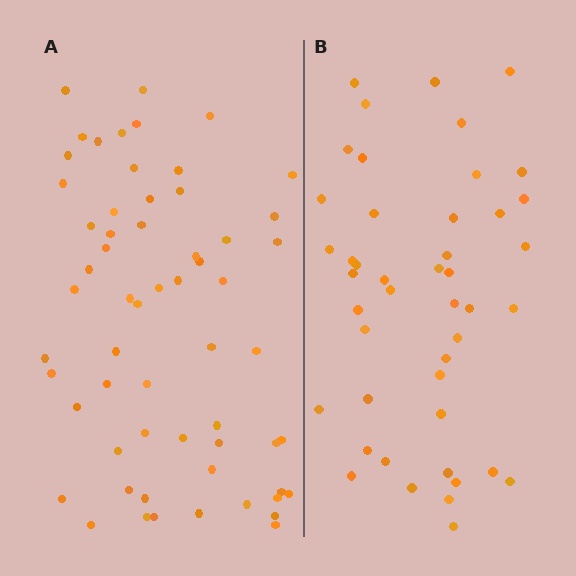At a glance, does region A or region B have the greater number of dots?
Region A (the left region) has more dots.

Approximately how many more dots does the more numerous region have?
Region A has approximately 15 more dots than region B.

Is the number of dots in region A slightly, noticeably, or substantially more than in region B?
Region A has noticeably more, but not dramatically so. The ratio is roughly 1.3 to 1.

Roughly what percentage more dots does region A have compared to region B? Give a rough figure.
About 35% more.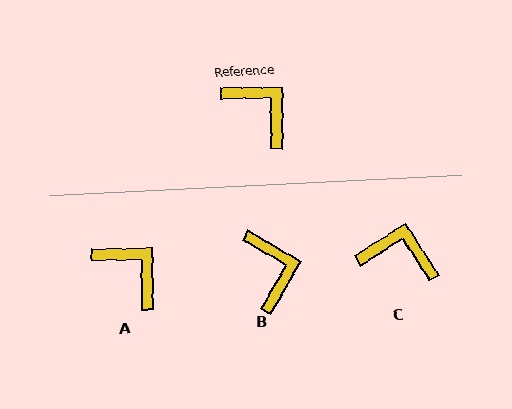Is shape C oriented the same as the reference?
No, it is off by about 32 degrees.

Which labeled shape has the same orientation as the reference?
A.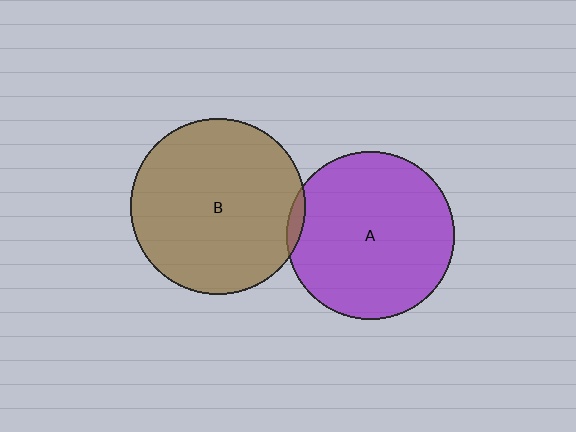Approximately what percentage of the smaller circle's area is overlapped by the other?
Approximately 5%.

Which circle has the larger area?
Circle B (brown).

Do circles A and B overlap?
Yes.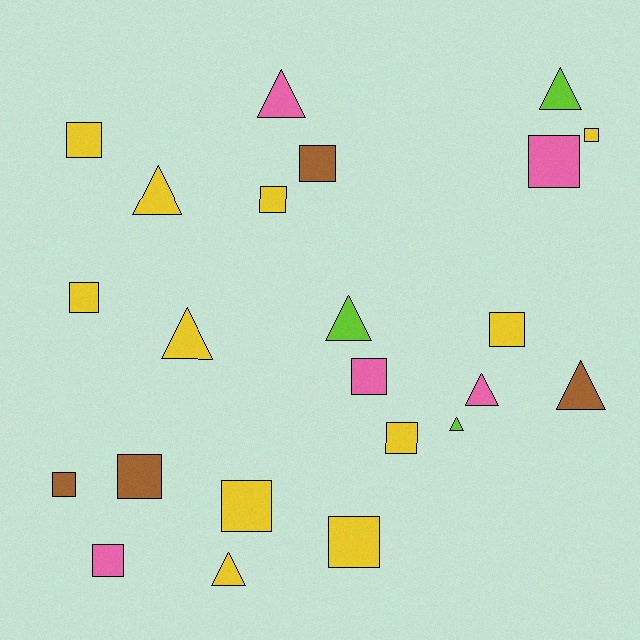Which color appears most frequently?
Yellow, with 11 objects.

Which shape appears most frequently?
Square, with 14 objects.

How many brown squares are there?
There are 3 brown squares.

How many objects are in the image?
There are 23 objects.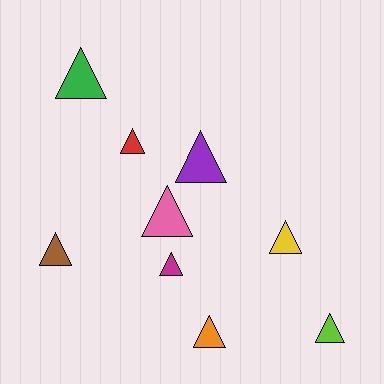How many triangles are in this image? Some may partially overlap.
There are 9 triangles.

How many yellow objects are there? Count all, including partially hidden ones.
There is 1 yellow object.